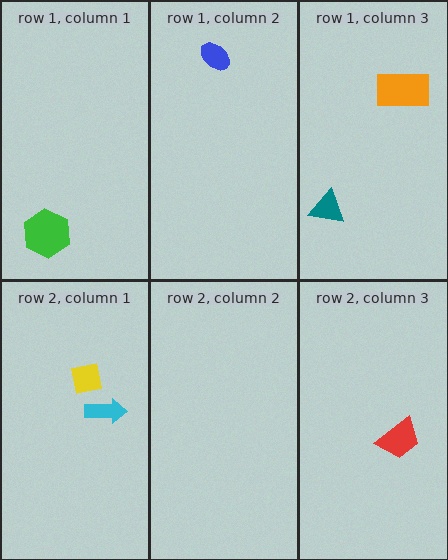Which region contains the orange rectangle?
The row 1, column 3 region.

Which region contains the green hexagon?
The row 1, column 1 region.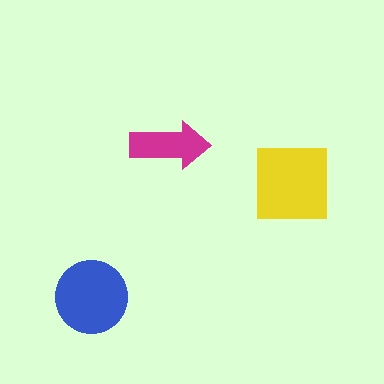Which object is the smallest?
The magenta arrow.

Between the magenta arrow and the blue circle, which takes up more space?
The blue circle.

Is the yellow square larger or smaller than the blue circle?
Larger.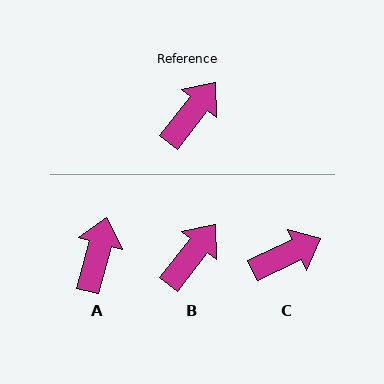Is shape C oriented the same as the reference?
No, it is off by about 26 degrees.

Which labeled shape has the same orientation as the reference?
B.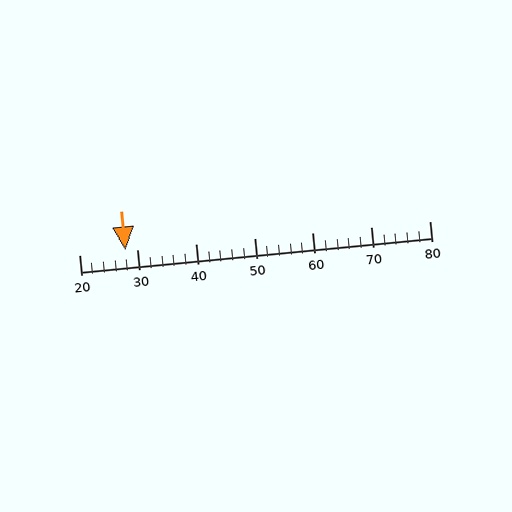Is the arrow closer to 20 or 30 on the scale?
The arrow is closer to 30.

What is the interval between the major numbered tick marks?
The major tick marks are spaced 10 units apart.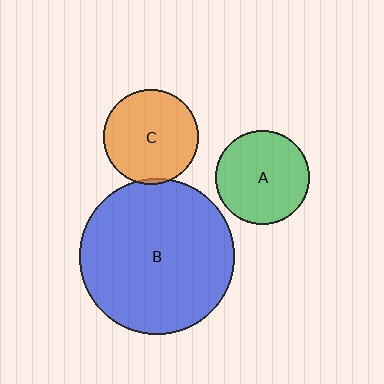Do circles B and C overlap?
Yes.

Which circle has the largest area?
Circle B (blue).